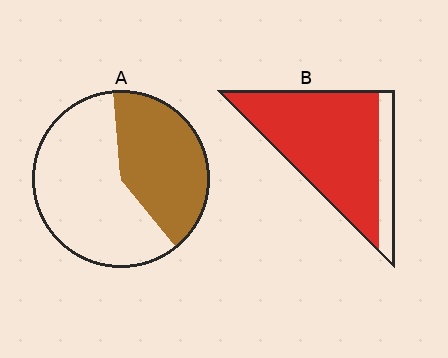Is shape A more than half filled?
No.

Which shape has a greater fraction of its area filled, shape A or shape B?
Shape B.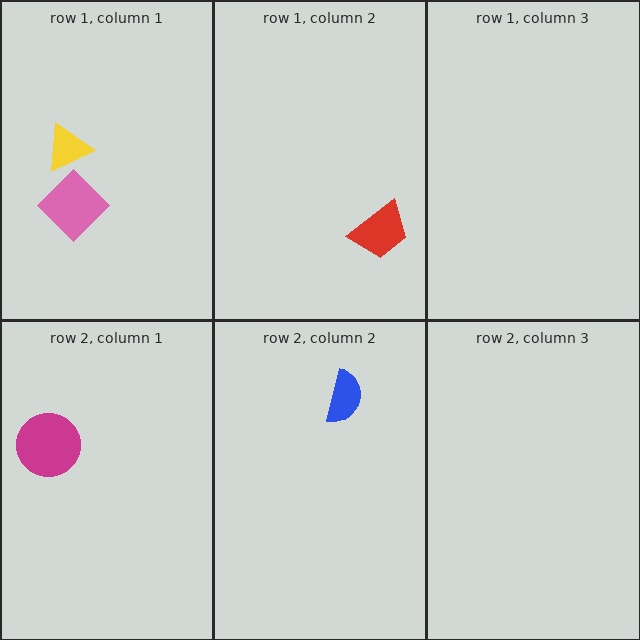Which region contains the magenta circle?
The row 2, column 1 region.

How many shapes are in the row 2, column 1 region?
1.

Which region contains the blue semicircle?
The row 2, column 2 region.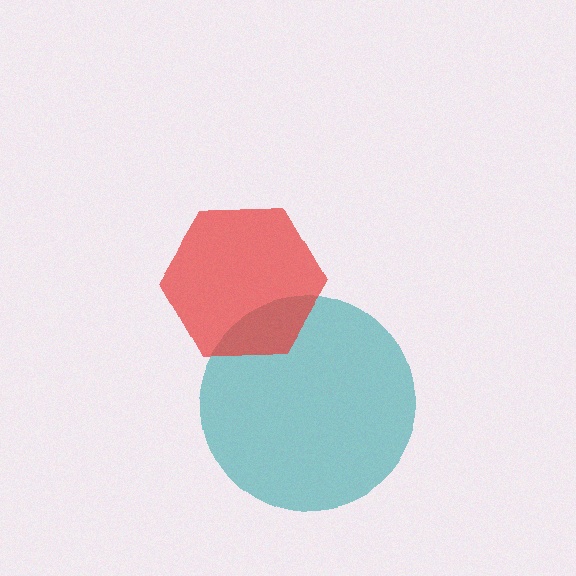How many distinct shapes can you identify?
There are 2 distinct shapes: a teal circle, a red hexagon.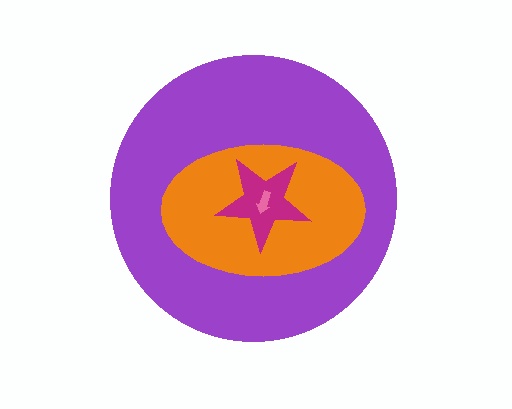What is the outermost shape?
The purple circle.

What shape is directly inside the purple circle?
The orange ellipse.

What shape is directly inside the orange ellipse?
The magenta star.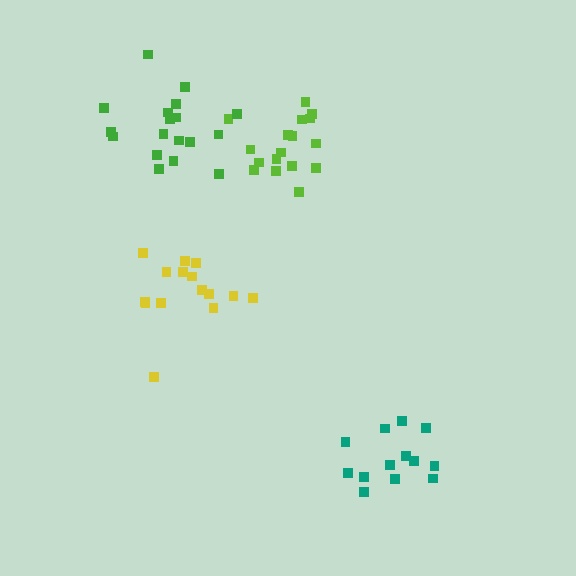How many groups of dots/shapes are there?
There are 4 groups.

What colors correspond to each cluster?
The clusters are colored: teal, lime, yellow, green.